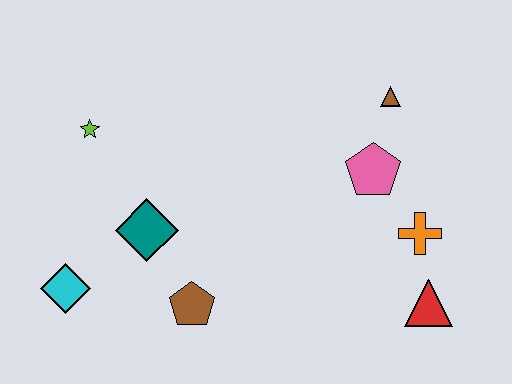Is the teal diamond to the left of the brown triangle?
Yes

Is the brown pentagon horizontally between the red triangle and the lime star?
Yes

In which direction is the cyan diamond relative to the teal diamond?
The cyan diamond is to the left of the teal diamond.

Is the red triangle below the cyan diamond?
Yes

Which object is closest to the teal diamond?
The brown pentagon is closest to the teal diamond.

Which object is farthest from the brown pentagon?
The brown triangle is farthest from the brown pentagon.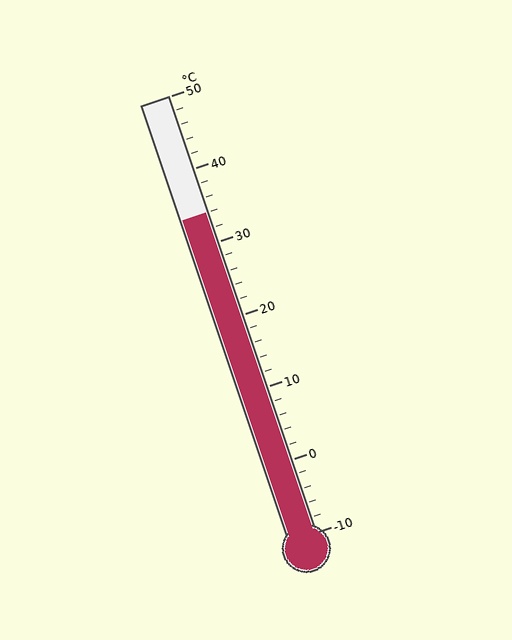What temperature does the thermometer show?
The thermometer shows approximately 34°C.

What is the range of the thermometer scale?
The thermometer scale ranges from -10°C to 50°C.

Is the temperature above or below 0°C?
The temperature is above 0°C.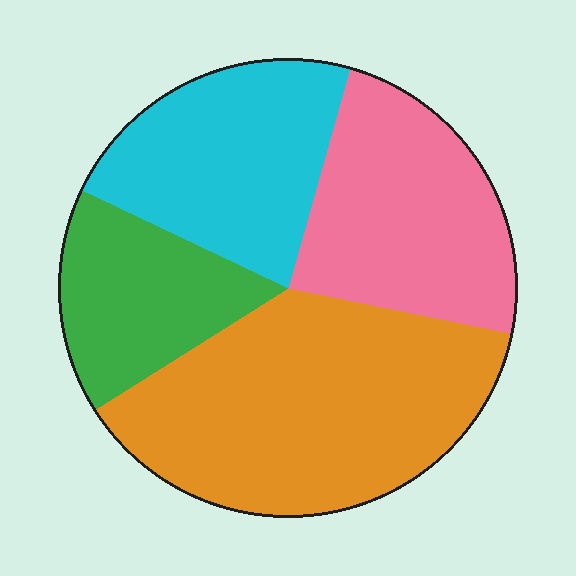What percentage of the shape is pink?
Pink covers about 25% of the shape.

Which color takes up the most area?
Orange, at roughly 40%.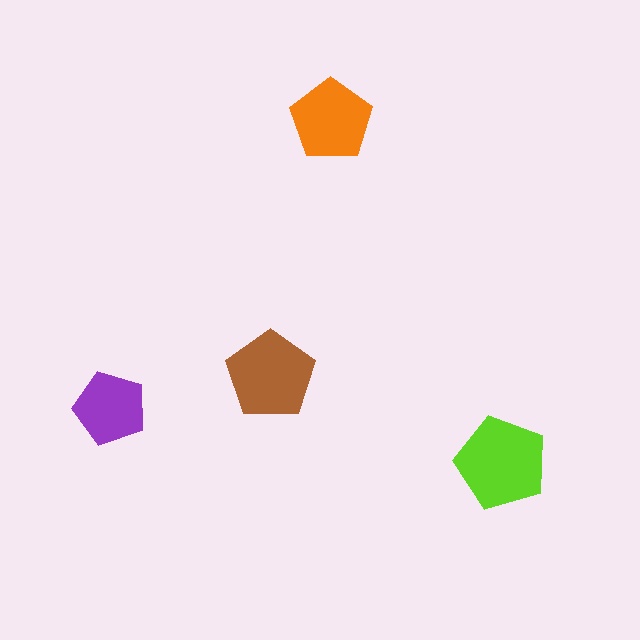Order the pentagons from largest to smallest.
the lime one, the brown one, the orange one, the purple one.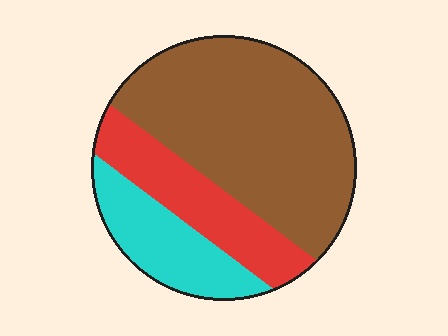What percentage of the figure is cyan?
Cyan covers about 20% of the figure.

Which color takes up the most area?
Brown, at roughly 60%.